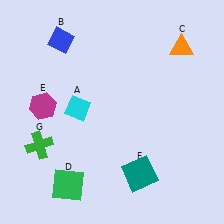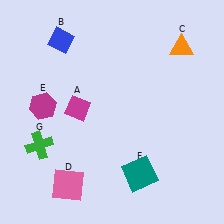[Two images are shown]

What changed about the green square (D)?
In Image 1, D is green. In Image 2, it changed to pink.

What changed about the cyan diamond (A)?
In Image 1, A is cyan. In Image 2, it changed to magenta.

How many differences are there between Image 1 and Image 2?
There are 2 differences between the two images.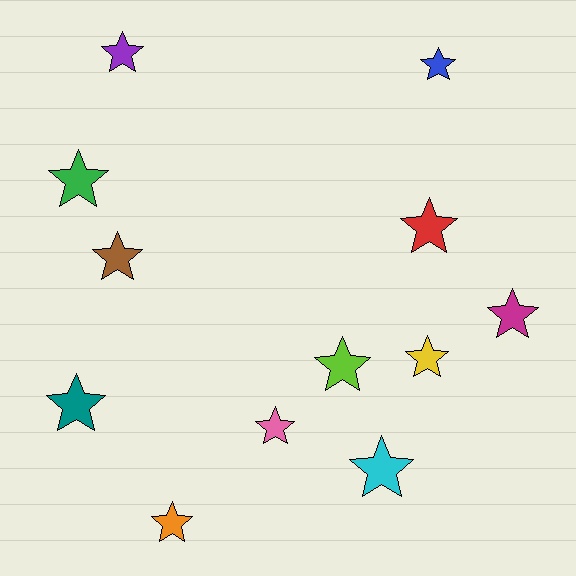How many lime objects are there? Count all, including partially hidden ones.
There is 1 lime object.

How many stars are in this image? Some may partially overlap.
There are 12 stars.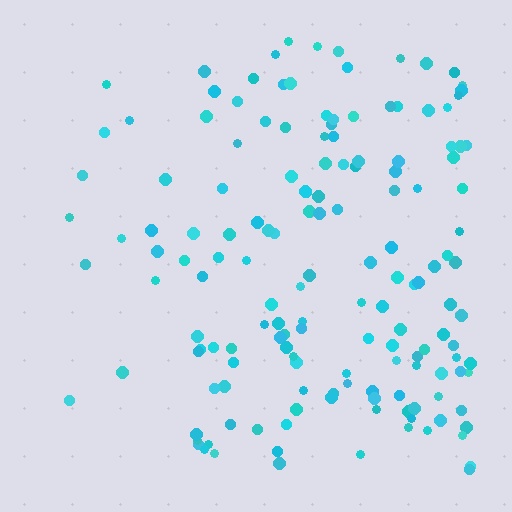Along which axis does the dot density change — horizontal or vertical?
Horizontal.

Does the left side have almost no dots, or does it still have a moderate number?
Still a moderate number, just noticeably fewer than the right.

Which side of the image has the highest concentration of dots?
The right.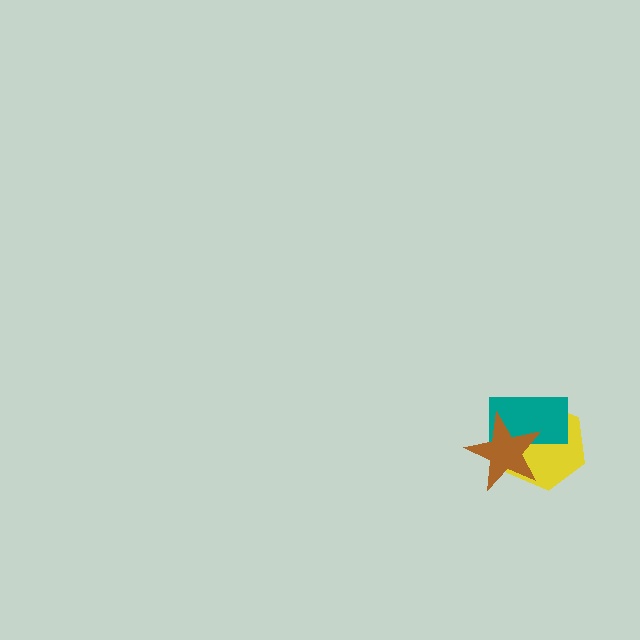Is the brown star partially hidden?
No, no other shape covers it.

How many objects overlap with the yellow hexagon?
2 objects overlap with the yellow hexagon.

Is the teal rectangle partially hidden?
Yes, it is partially covered by another shape.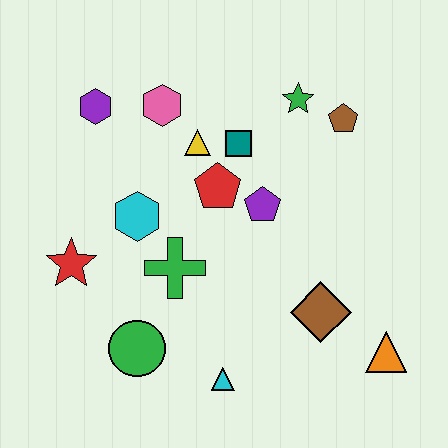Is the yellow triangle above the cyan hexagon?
Yes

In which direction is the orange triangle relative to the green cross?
The orange triangle is to the right of the green cross.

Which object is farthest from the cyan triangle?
The purple hexagon is farthest from the cyan triangle.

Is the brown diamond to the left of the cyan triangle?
No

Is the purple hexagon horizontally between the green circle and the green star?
No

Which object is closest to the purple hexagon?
The pink hexagon is closest to the purple hexagon.